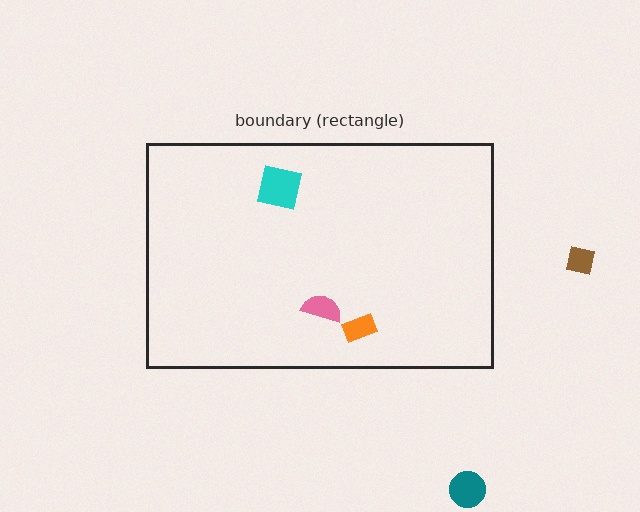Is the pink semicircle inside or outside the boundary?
Inside.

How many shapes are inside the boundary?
3 inside, 2 outside.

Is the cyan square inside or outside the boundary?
Inside.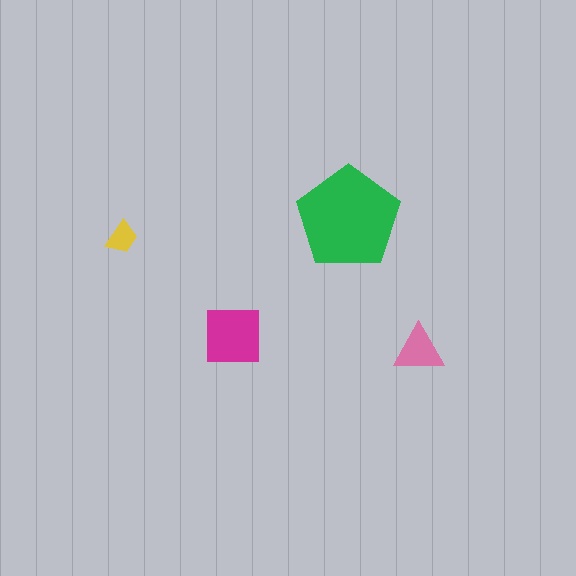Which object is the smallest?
The yellow trapezoid.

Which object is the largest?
The green pentagon.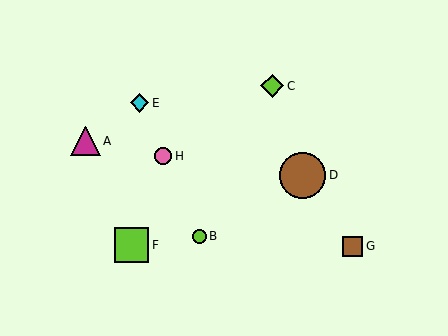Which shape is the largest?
The brown circle (labeled D) is the largest.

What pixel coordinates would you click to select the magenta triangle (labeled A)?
Click at (85, 141) to select the magenta triangle A.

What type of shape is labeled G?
Shape G is a brown square.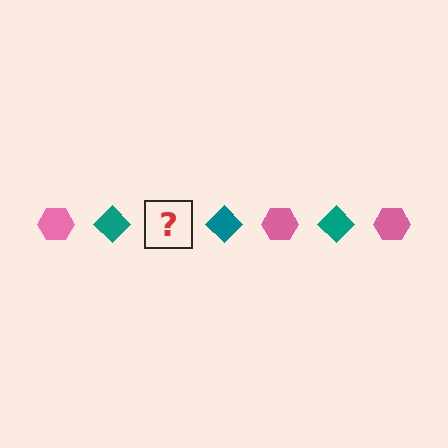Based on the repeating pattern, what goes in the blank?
The blank should be a pink hexagon.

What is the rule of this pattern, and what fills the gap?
The rule is that the pattern alternates between pink hexagon and teal diamond. The gap should be filled with a pink hexagon.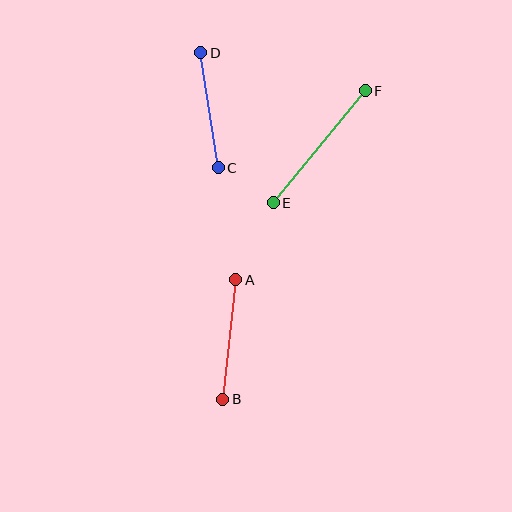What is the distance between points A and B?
The distance is approximately 120 pixels.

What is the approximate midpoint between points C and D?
The midpoint is at approximately (209, 110) pixels.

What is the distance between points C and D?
The distance is approximately 116 pixels.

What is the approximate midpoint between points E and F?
The midpoint is at approximately (319, 147) pixels.